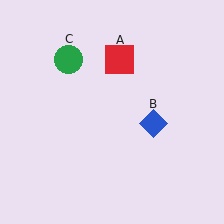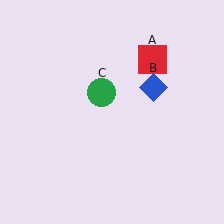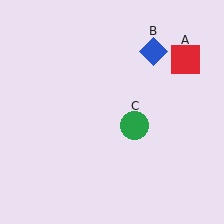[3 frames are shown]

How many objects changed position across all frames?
3 objects changed position: red square (object A), blue diamond (object B), green circle (object C).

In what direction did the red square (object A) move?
The red square (object A) moved right.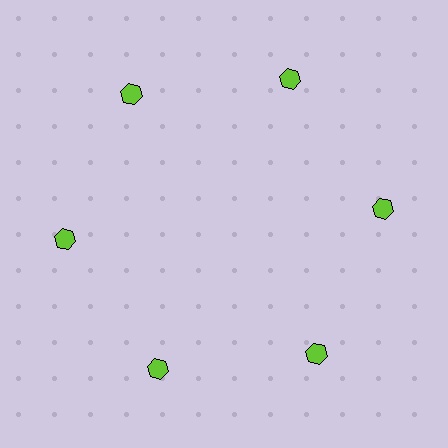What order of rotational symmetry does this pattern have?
This pattern has 6-fold rotational symmetry.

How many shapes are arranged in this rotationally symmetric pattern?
There are 6 shapes, arranged in 6 groups of 1.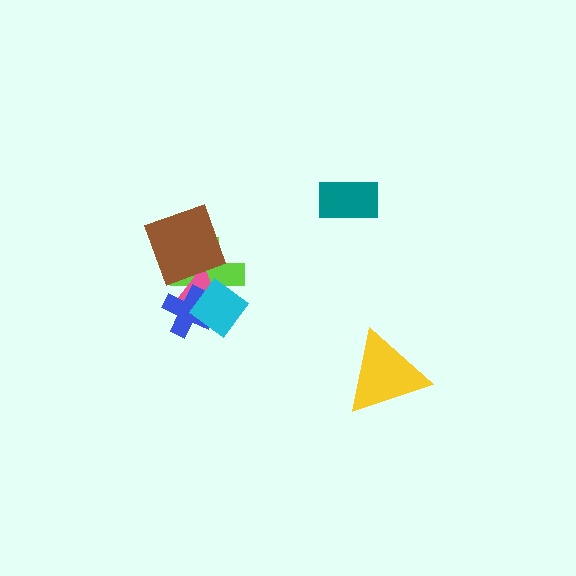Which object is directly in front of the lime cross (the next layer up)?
The pink triangle is directly in front of the lime cross.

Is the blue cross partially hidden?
Yes, it is partially covered by another shape.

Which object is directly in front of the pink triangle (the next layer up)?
The brown diamond is directly in front of the pink triangle.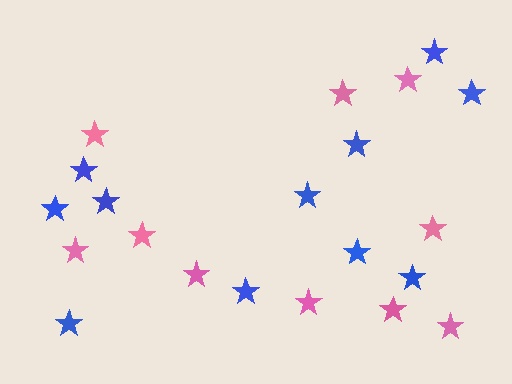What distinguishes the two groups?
There are 2 groups: one group of blue stars (11) and one group of pink stars (10).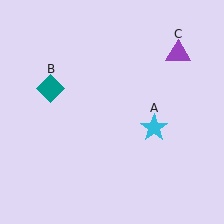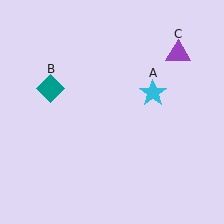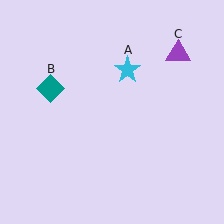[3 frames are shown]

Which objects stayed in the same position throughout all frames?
Teal diamond (object B) and purple triangle (object C) remained stationary.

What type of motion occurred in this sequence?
The cyan star (object A) rotated counterclockwise around the center of the scene.